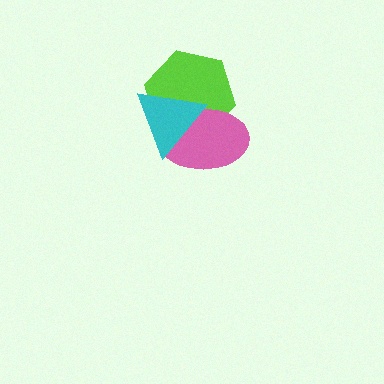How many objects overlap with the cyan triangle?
2 objects overlap with the cyan triangle.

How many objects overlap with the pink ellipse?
2 objects overlap with the pink ellipse.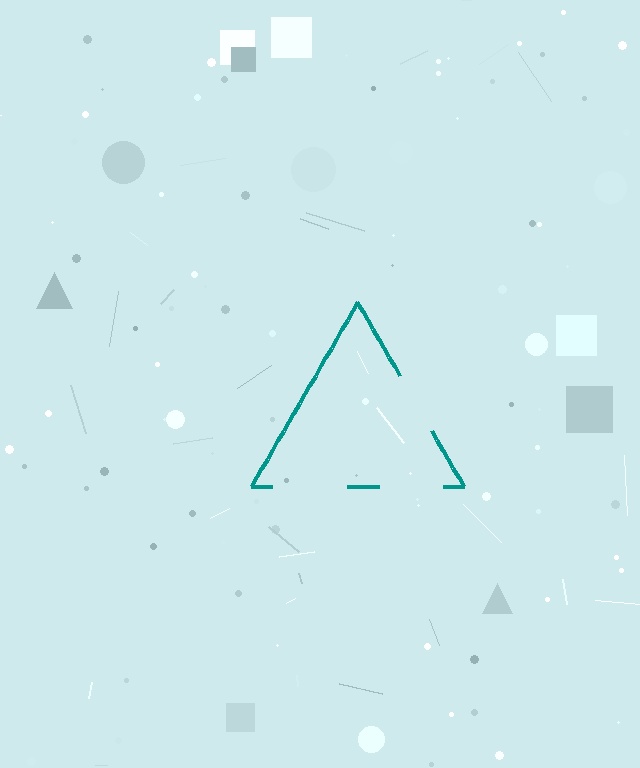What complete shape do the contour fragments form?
The contour fragments form a triangle.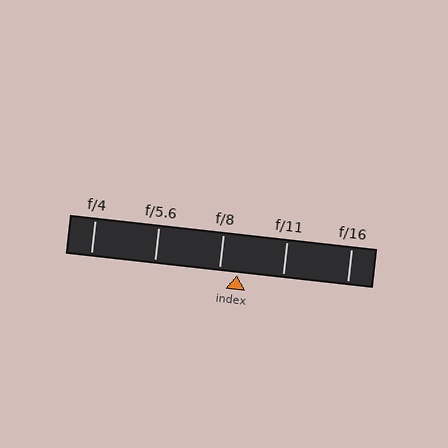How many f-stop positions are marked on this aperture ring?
There are 5 f-stop positions marked.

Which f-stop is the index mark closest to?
The index mark is closest to f/8.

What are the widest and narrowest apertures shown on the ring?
The widest aperture shown is f/4 and the narrowest is f/16.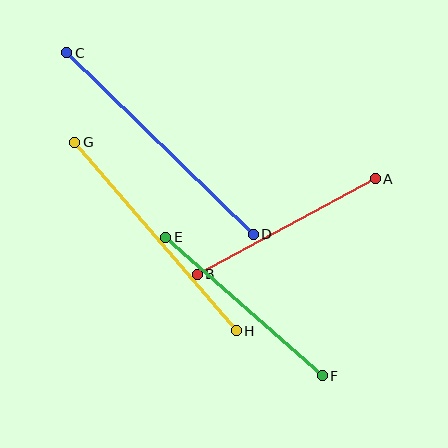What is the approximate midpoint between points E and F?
The midpoint is at approximately (244, 307) pixels.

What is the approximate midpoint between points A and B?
The midpoint is at approximately (286, 227) pixels.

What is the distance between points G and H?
The distance is approximately 248 pixels.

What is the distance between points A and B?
The distance is approximately 202 pixels.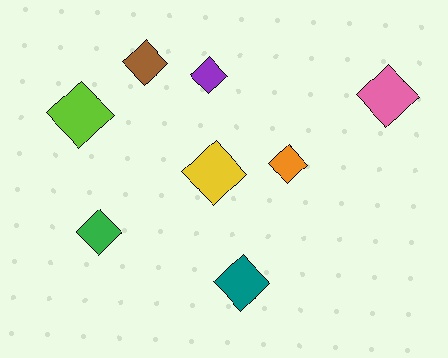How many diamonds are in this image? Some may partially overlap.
There are 8 diamonds.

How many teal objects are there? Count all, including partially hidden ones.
There is 1 teal object.